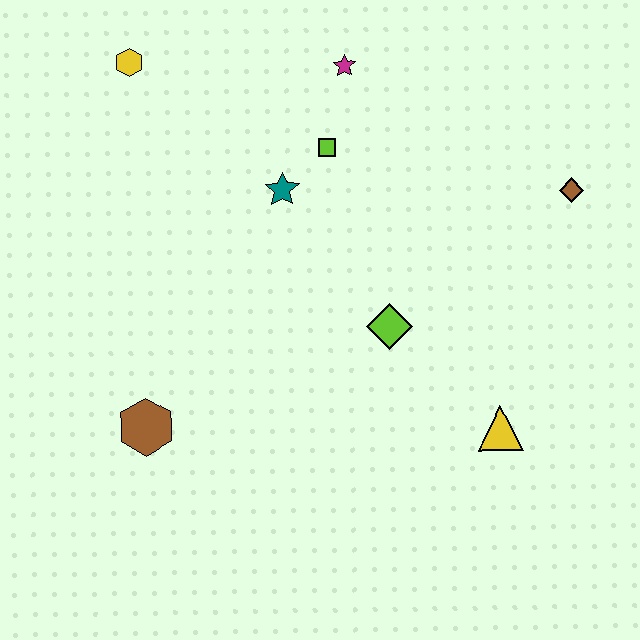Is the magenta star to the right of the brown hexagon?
Yes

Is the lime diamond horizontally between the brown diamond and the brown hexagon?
Yes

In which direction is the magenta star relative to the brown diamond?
The magenta star is to the left of the brown diamond.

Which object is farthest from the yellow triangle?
The yellow hexagon is farthest from the yellow triangle.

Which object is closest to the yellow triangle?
The lime diamond is closest to the yellow triangle.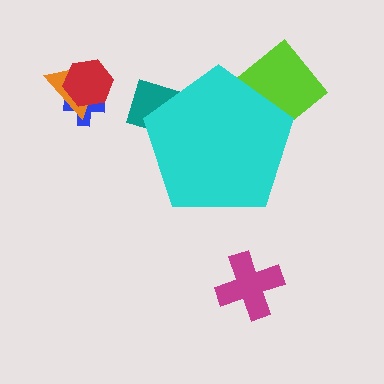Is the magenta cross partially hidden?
No, the magenta cross is fully visible.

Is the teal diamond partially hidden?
Yes, the teal diamond is partially hidden behind the cyan pentagon.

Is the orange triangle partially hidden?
No, the orange triangle is fully visible.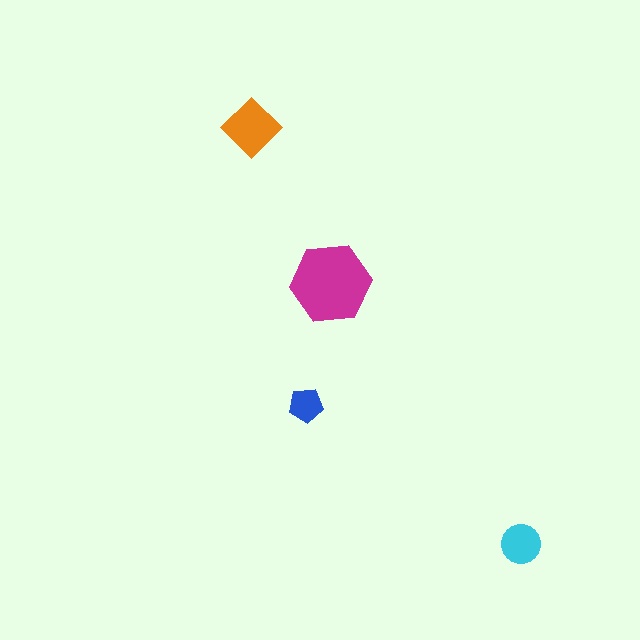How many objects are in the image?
There are 4 objects in the image.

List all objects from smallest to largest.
The blue pentagon, the cyan circle, the orange diamond, the magenta hexagon.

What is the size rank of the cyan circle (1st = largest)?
3rd.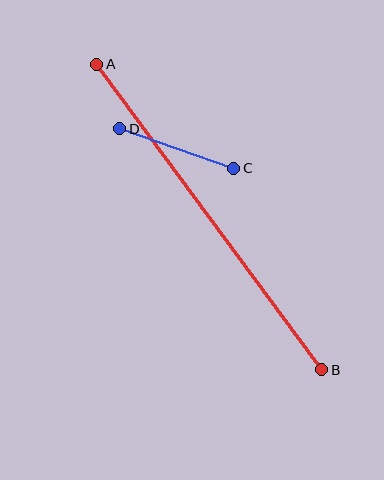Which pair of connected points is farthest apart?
Points A and B are farthest apart.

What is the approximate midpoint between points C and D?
The midpoint is at approximately (177, 149) pixels.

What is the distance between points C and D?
The distance is approximately 121 pixels.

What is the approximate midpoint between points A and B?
The midpoint is at approximately (209, 217) pixels.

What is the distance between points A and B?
The distance is approximately 380 pixels.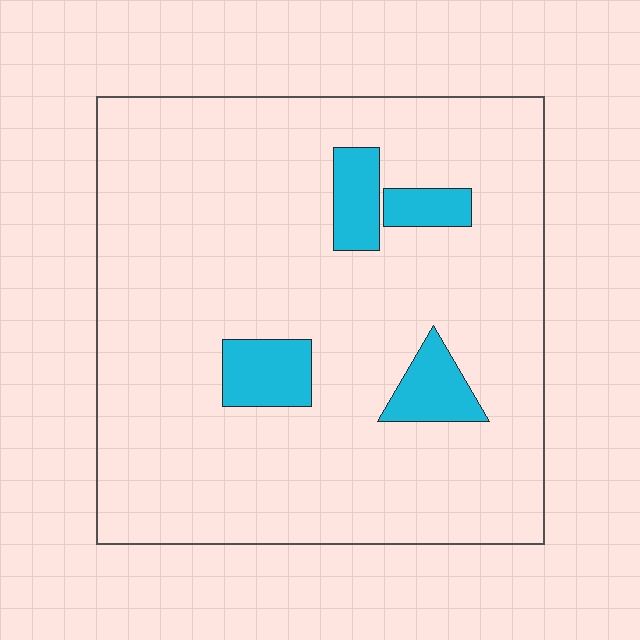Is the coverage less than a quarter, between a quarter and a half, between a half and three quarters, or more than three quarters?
Less than a quarter.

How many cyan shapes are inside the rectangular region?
4.